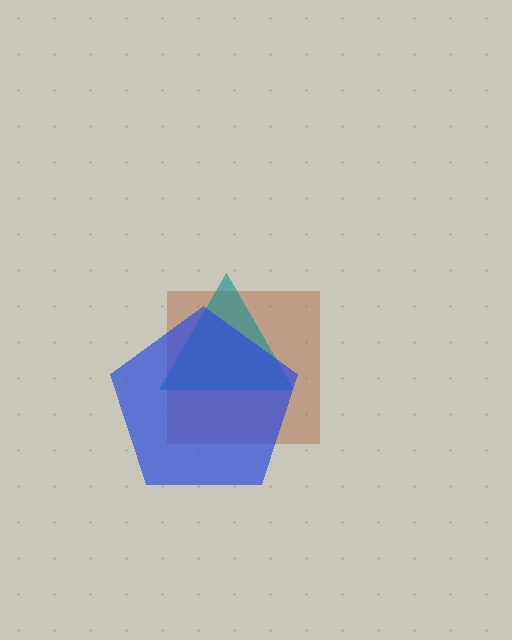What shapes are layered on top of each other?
The layered shapes are: a brown square, a teal triangle, a blue pentagon.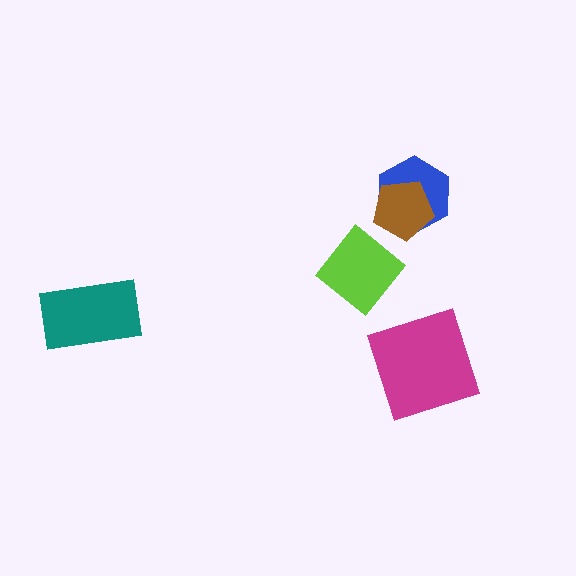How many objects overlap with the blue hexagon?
1 object overlaps with the blue hexagon.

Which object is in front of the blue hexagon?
The brown pentagon is in front of the blue hexagon.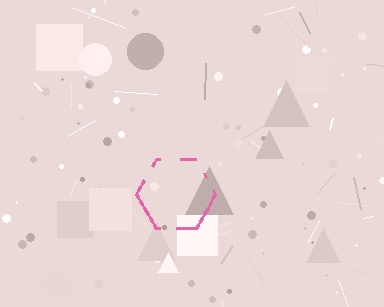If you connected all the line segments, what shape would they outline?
They would outline a hexagon.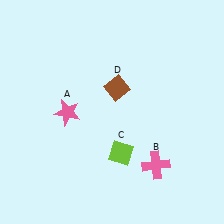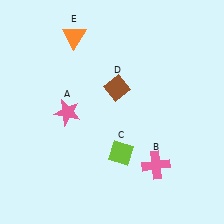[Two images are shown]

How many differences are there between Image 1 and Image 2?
There is 1 difference between the two images.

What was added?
An orange triangle (E) was added in Image 2.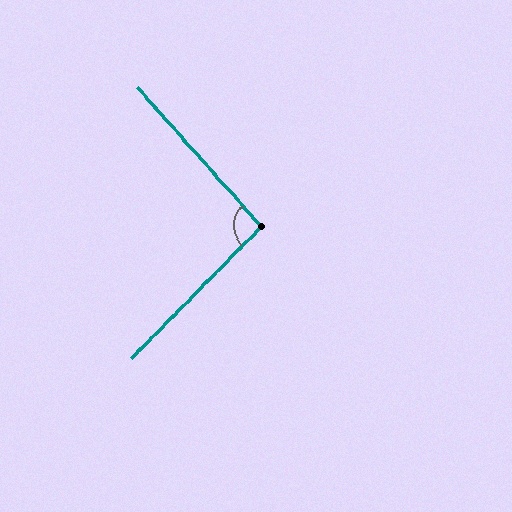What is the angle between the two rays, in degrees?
Approximately 94 degrees.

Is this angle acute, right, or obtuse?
It is approximately a right angle.